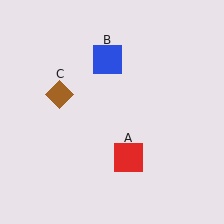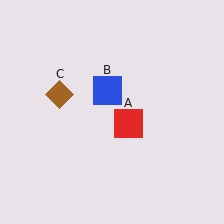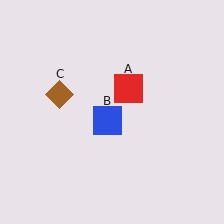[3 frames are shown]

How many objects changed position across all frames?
2 objects changed position: red square (object A), blue square (object B).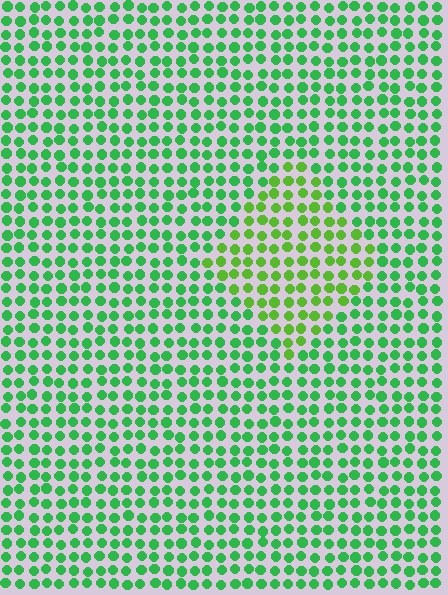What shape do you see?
I see a diamond.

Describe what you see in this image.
The image is filled with small green elements in a uniform arrangement. A diamond-shaped region is visible where the elements are tinted to a slightly different hue, forming a subtle color boundary.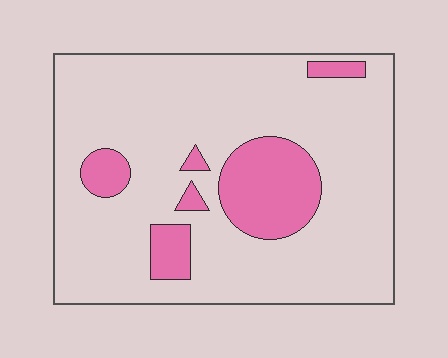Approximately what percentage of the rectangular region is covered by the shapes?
Approximately 15%.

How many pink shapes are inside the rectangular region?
6.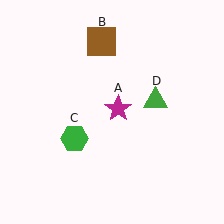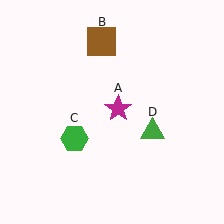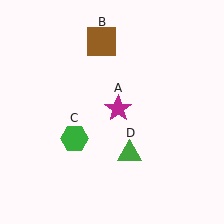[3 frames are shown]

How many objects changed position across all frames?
1 object changed position: green triangle (object D).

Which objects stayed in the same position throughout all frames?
Magenta star (object A) and brown square (object B) and green hexagon (object C) remained stationary.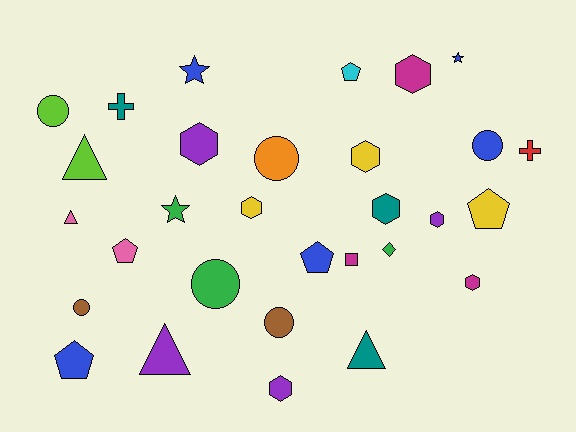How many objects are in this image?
There are 30 objects.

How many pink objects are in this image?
There are 2 pink objects.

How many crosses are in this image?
There are 2 crosses.